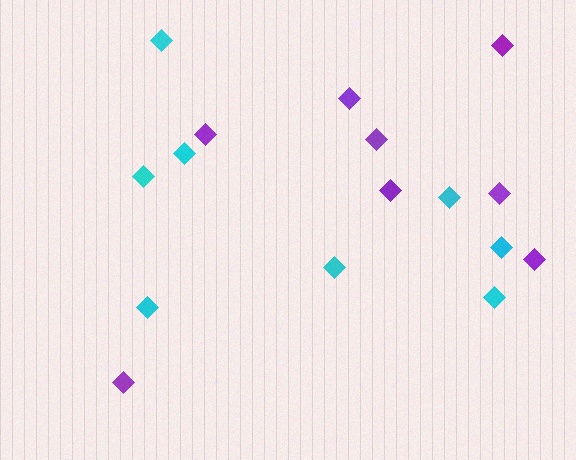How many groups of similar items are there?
There are 2 groups: one group of purple diamonds (8) and one group of cyan diamonds (8).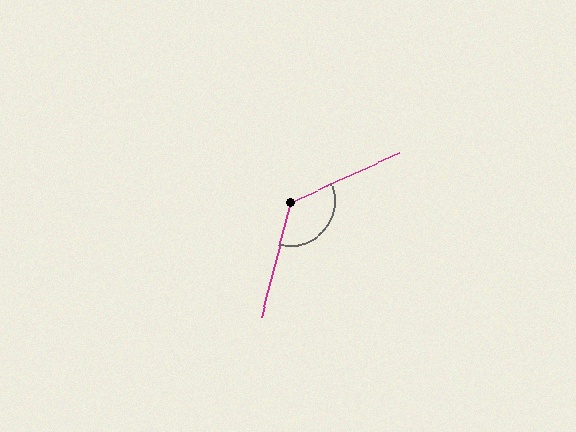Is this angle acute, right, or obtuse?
It is obtuse.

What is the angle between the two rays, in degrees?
Approximately 128 degrees.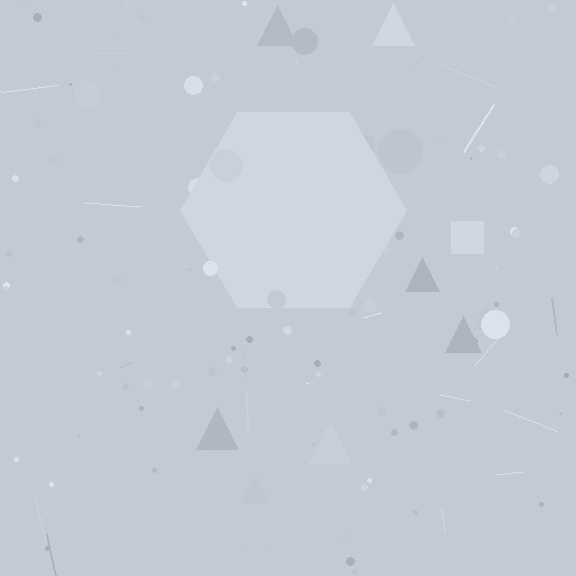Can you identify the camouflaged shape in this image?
The camouflaged shape is a hexagon.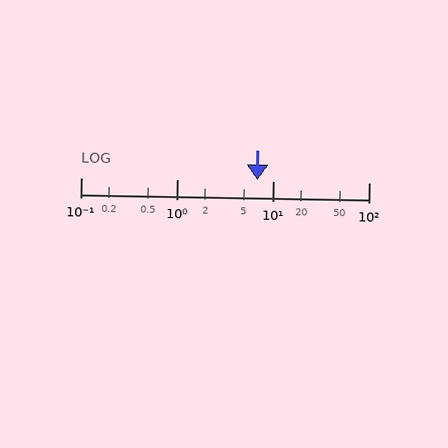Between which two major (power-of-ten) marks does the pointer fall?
The pointer is between 1 and 10.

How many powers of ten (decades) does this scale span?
The scale spans 3 decades, from 0.1 to 100.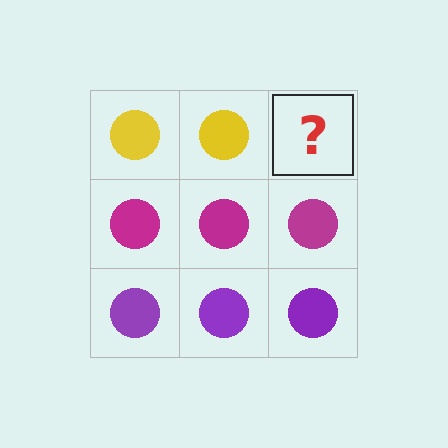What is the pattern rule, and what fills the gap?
The rule is that each row has a consistent color. The gap should be filled with a yellow circle.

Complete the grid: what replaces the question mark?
The question mark should be replaced with a yellow circle.